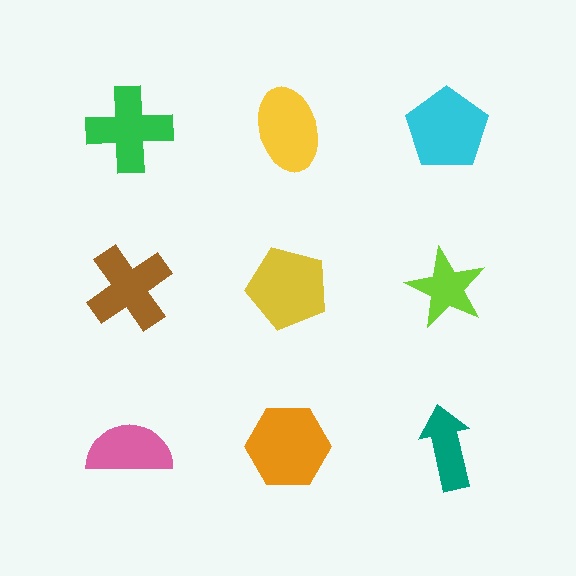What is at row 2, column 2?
A yellow pentagon.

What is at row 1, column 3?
A cyan pentagon.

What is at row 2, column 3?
A lime star.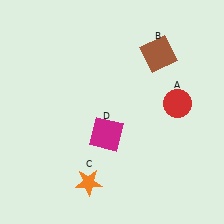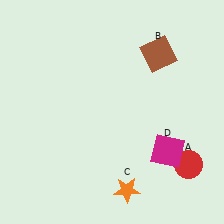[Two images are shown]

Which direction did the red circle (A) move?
The red circle (A) moved down.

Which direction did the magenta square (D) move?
The magenta square (D) moved right.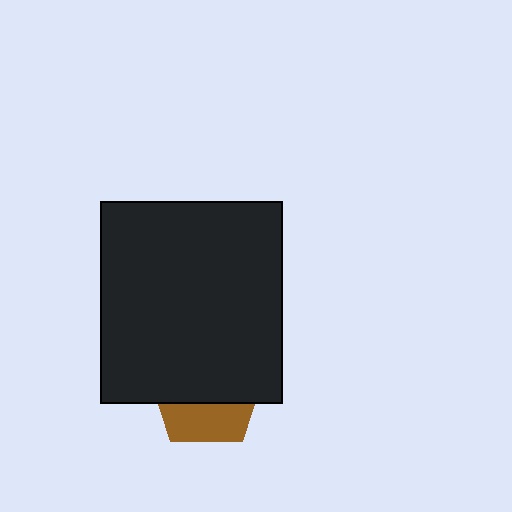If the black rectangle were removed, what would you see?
You would see the complete brown pentagon.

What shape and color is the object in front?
The object in front is a black rectangle.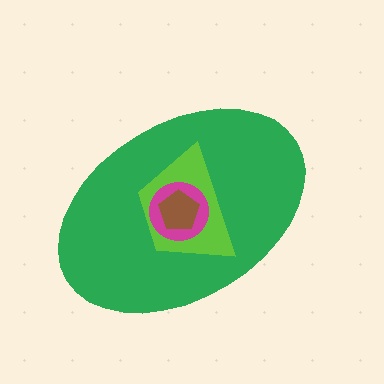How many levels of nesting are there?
4.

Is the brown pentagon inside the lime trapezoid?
Yes.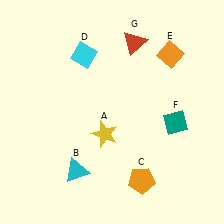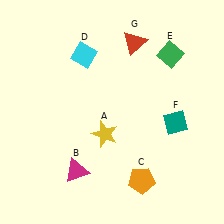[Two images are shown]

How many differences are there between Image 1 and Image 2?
There are 2 differences between the two images.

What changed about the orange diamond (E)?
In Image 1, E is orange. In Image 2, it changed to green.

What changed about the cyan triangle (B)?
In Image 1, B is cyan. In Image 2, it changed to magenta.